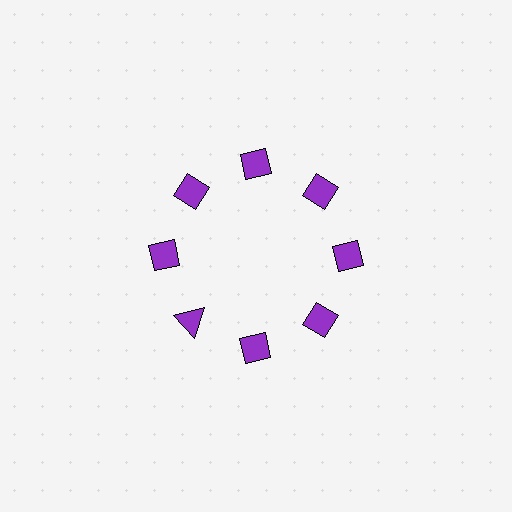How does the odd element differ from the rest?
It has a different shape: triangle instead of diamond.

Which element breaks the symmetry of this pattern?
The purple triangle at roughly the 8 o'clock position breaks the symmetry. All other shapes are purple diamonds.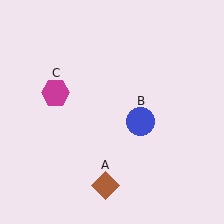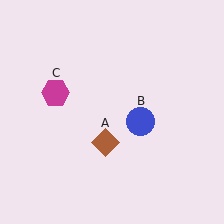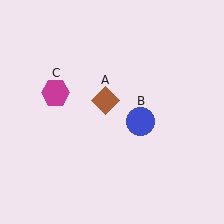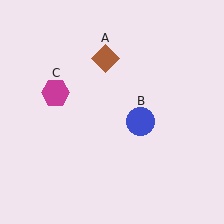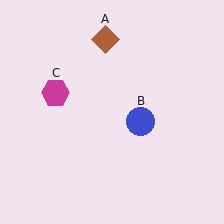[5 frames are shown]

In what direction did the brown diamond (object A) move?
The brown diamond (object A) moved up.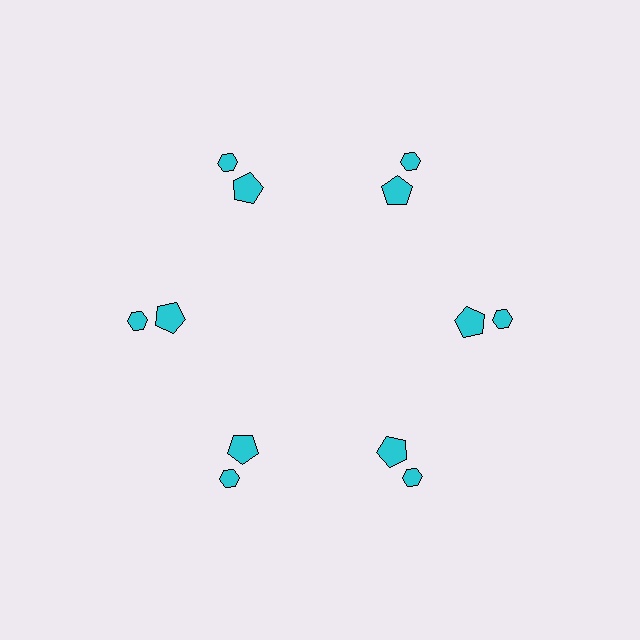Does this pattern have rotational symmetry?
Yes, this pattern has 6-fold rotational symmetry. It looks the same after rotating 60 degrees around the center.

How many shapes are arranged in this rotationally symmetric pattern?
There are 12 shapes, arranged in 6 groups of 2.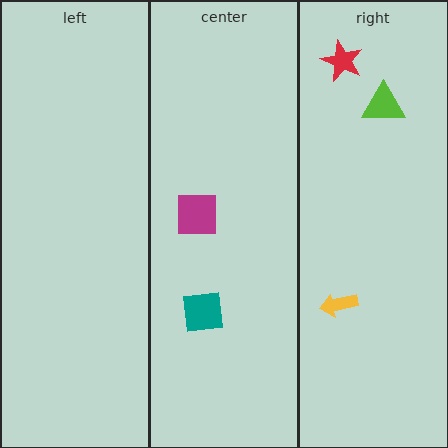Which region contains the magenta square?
The center region.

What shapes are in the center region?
The magenta square, the teal square.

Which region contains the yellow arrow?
The right region.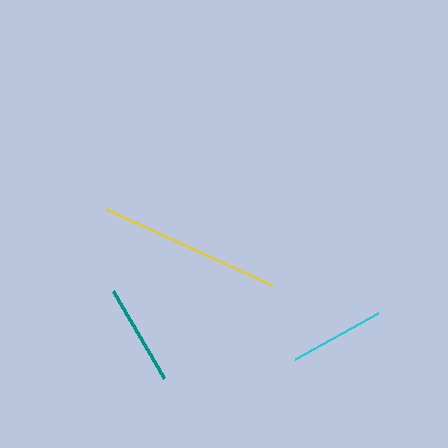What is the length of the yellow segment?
The yellow segment is approximately 182 pixels long.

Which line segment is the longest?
The yellow line is the longest at approximately 182 pixels.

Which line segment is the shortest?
The cyan line is the shortest at approximately 94 pixels.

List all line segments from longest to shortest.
From longest to shortest: yellow, teal, cyan.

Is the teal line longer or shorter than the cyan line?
The teal line is longer than the cyan line.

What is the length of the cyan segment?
The cyan segment is approximately 94 pixels long.